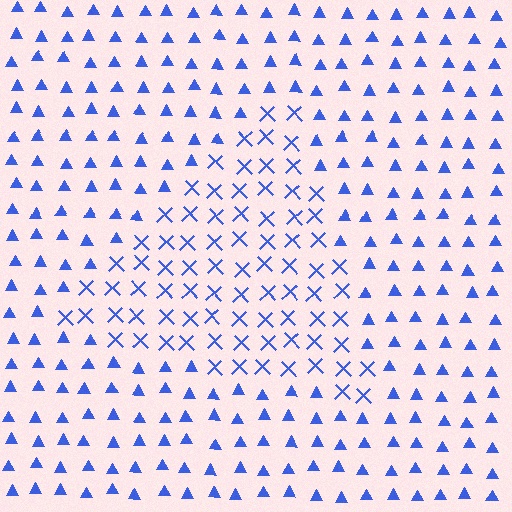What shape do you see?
I see a triangle.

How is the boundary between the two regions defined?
The boundary is defined by a change in element shape: X marks inside vs. triangles outside. All elements share the same color and spacing.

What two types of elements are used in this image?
The image uses X marks inside the triangle region and triangles outside it.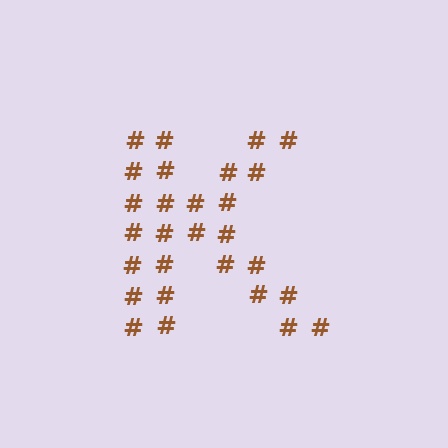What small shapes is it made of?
It is made of small hash symbols.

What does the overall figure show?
The overall figure shows the letter K.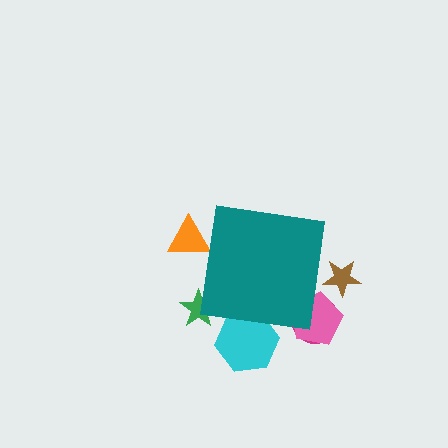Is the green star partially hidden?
Yes, the green star is partially hidden behind the teal square.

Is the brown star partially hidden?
Yes, the brown star is partially hidden behind the teal square.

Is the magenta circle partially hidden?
Yes, the magenta circle is partially hidden behind the teal square.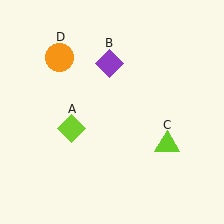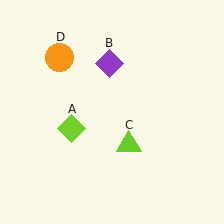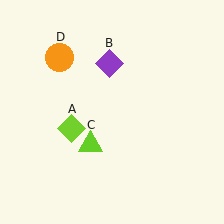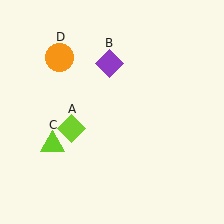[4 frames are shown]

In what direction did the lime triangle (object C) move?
The lime triangle (object C) moved left.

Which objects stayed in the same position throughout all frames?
Lime diamond (object A) and purple diamond (object B) and orange circle (object D) remained stationary.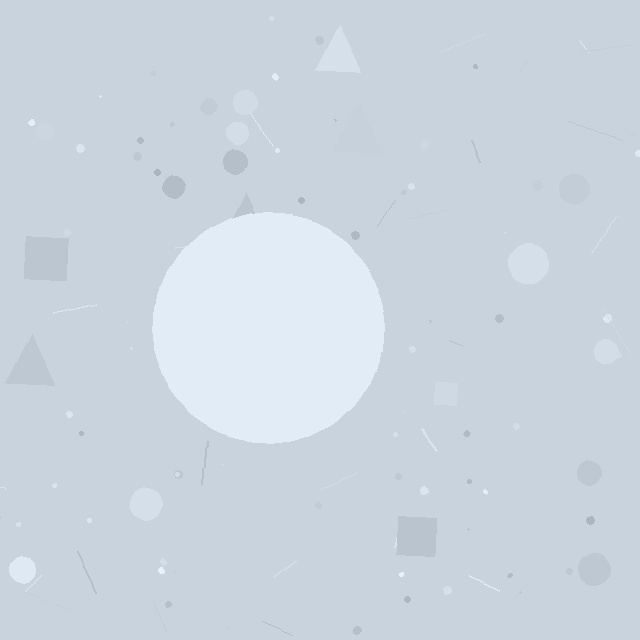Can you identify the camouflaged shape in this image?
The camouflaged shape is a circle.